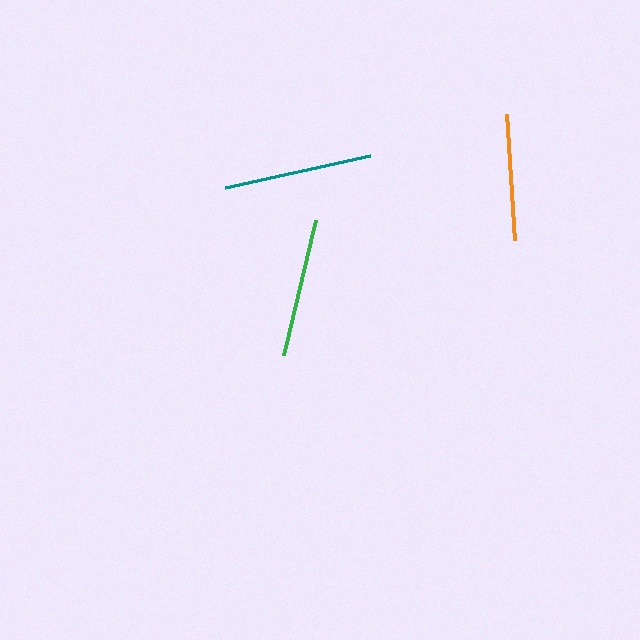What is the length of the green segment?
The green segment is approximately 139 pixels long.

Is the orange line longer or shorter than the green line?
The green line is longer than the orange line.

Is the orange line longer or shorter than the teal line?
The teal line is longer than the orange line.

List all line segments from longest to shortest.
From longest to shortest: teal, green, orange.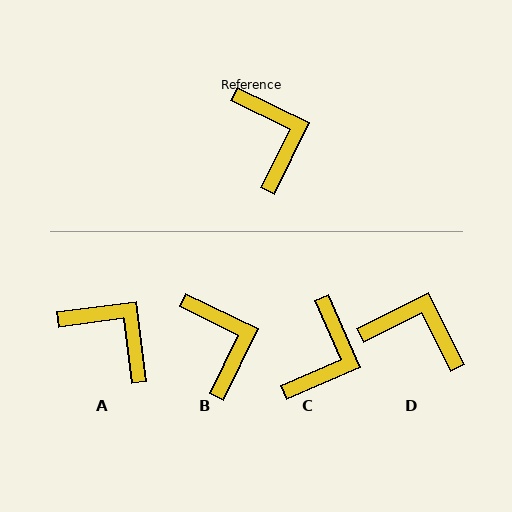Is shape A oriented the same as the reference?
No, it is off by about 33 degrees.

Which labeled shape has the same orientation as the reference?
B.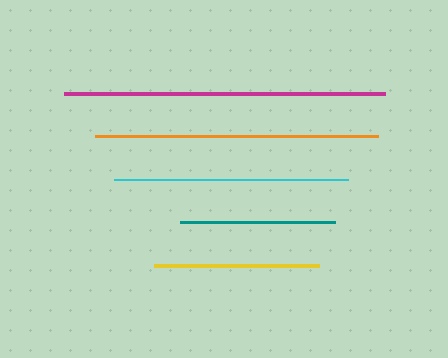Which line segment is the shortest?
The teal line is the shortest at approximately 155 pixels.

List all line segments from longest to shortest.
From longest to shortest: magenta, orange, cyan, yellow, teal.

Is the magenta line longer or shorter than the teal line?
The magenta line is longer than the teal line.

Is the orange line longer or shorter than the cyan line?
The orange line is longer than the cyan line.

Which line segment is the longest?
The magenta line is the longest at approximately 321 pixels.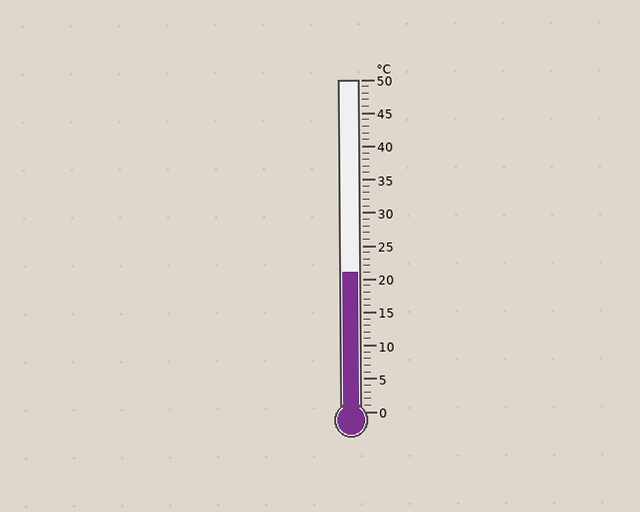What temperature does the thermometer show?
The thermometer shows approximately 21°C.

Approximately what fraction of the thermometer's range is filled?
The thermometer is filled to approximately 40% of its range.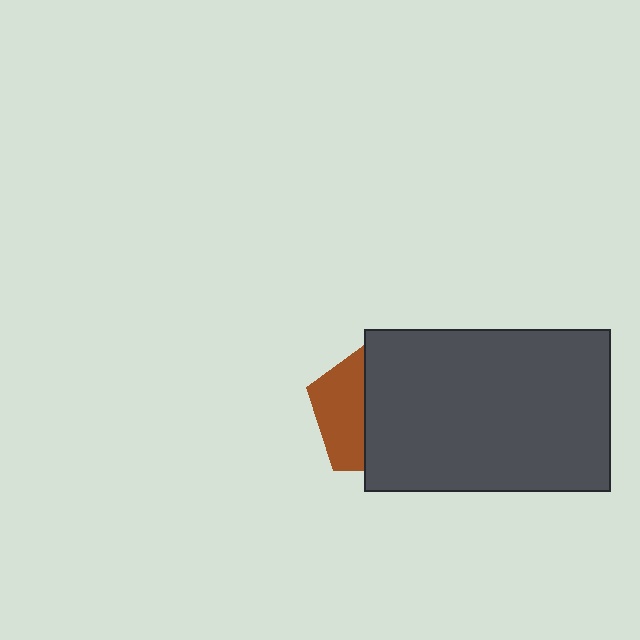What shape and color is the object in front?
The object in front is a dark gray rectangle.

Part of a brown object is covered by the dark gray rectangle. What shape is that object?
It is a pentagon.